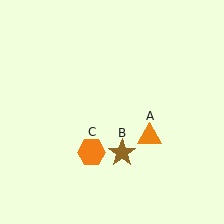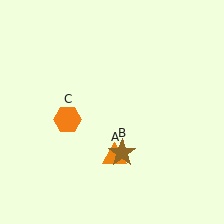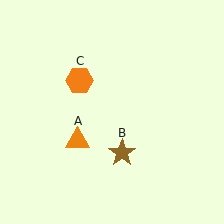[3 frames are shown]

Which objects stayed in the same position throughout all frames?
Brown star (object B) remained stationary.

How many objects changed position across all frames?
2 objects changed position: orange triangle (object A), orange hexagon (object C).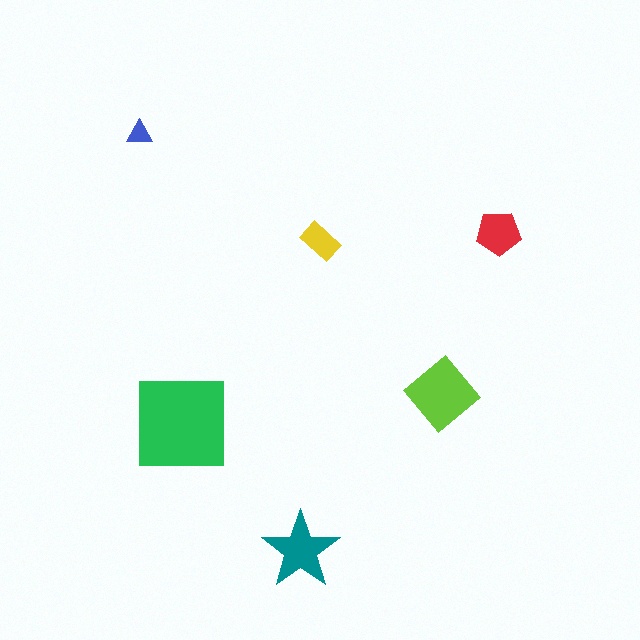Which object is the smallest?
The blue triangle.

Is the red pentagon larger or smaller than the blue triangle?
Larger.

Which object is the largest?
The green square.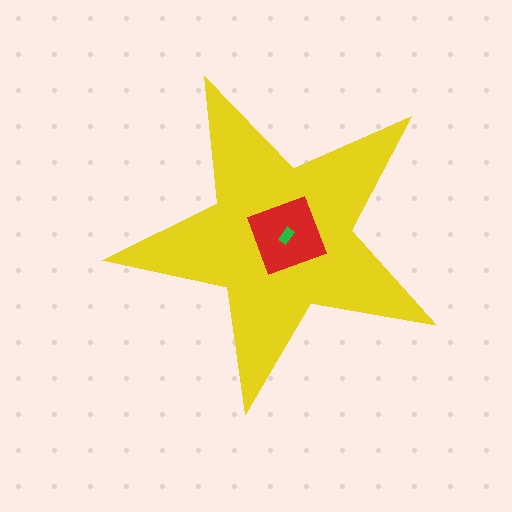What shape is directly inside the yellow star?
The red square.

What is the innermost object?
The green rectangle.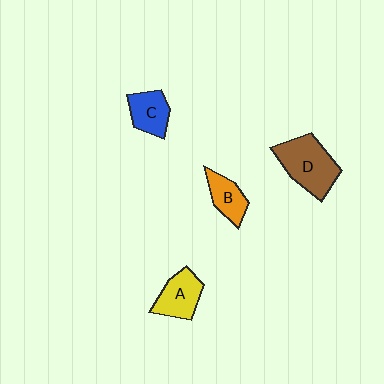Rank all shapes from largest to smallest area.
From largest to smallest: D (brown), A (yellow), C (blue), B (orange).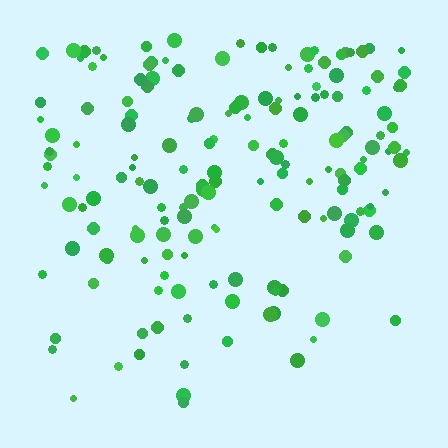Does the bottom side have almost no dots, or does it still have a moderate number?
Still a moderate number, just noticeably fewer than the top.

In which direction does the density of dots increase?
From bottom to top, with the top side densest.